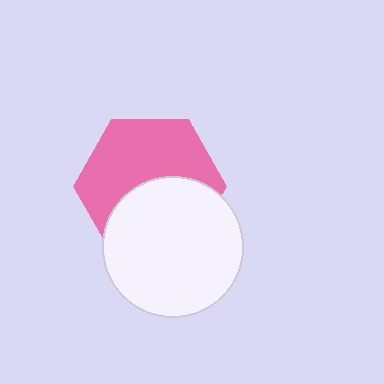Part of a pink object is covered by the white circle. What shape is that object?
It is a hexagon.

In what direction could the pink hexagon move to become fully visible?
The pink hexagon could move up. That would shift it out from behind the white circle entirely.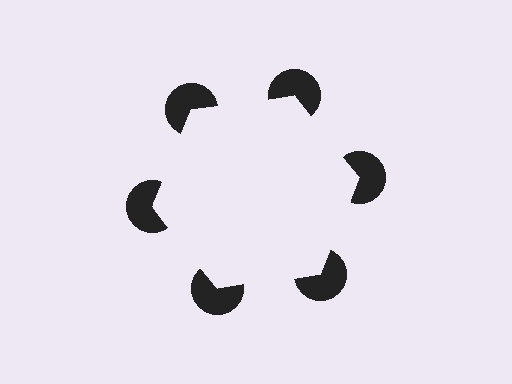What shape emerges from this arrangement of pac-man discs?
An illusory hexagon — its edges are inferred from the aligned wedge cuts in the pac-man discs, not physically drawn.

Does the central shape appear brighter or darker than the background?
It typically appears slightly brighter than the background, even though no actual brightness change is drawn.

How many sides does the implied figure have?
6 sides.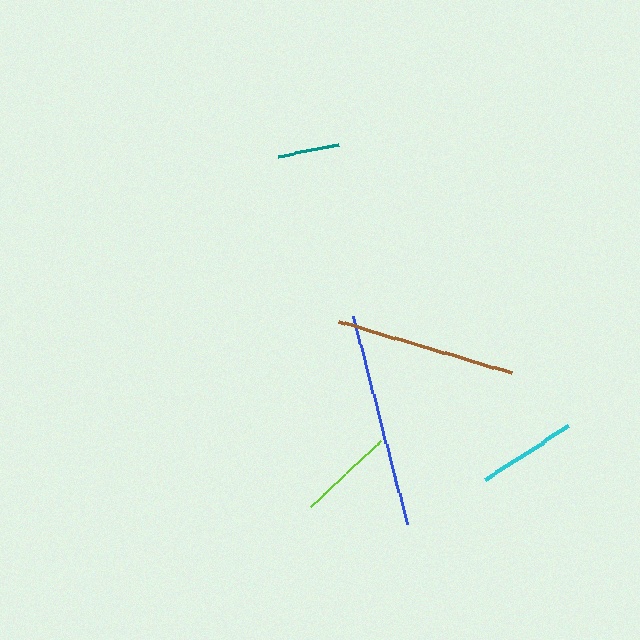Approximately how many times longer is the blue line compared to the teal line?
The blue line is approximately 3.4 times the length of the teal line.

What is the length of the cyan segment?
The cyan segment is approximately 99 pixels long.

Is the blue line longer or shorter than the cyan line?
The blue line is longer than the cyan line.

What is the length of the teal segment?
The teal segment is approximately 62 pixels long.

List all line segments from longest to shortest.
From longest to shortest: blue, brown, cyan, lime, teal.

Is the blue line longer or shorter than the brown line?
The blue line is longer than the brown line.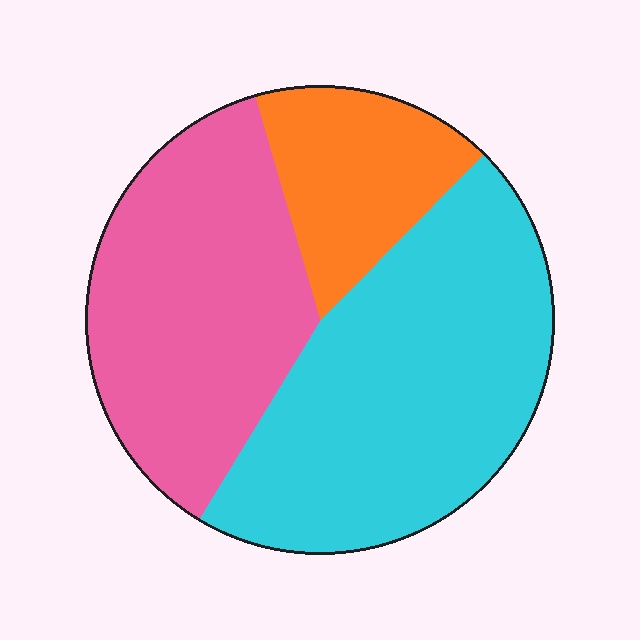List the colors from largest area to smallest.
From largest to smallest: cyan, pink, orange.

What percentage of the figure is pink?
Pink covers 37% of the figure.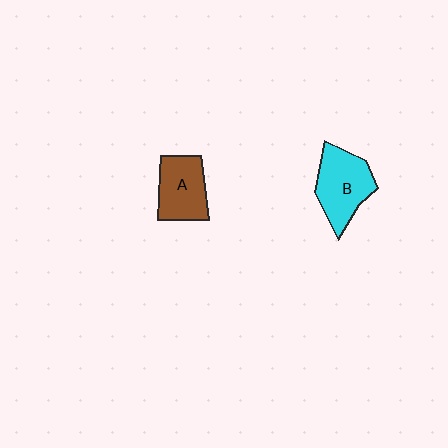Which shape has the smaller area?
Shape A (brown).